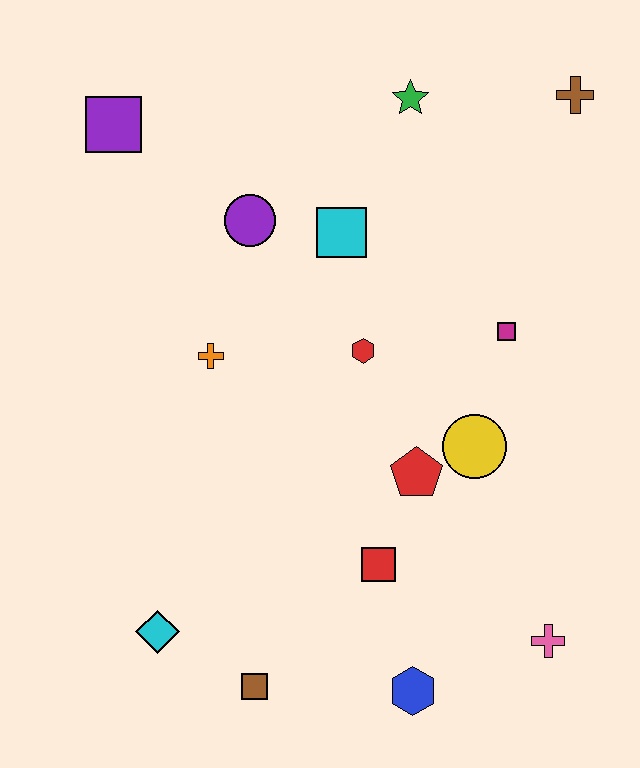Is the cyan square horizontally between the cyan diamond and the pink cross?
Yes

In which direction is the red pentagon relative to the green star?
The red pentagon is below the green star.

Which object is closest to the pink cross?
The blue hexagon is closest to the pink cross.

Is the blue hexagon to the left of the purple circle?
No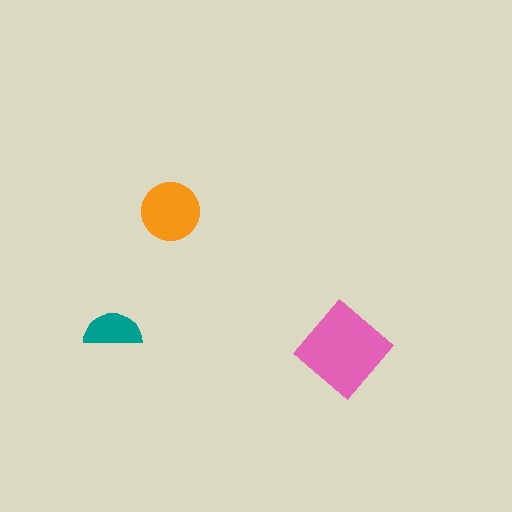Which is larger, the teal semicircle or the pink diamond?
The pink diamond.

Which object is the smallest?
The teal semicircle.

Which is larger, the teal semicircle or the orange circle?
The orange circle.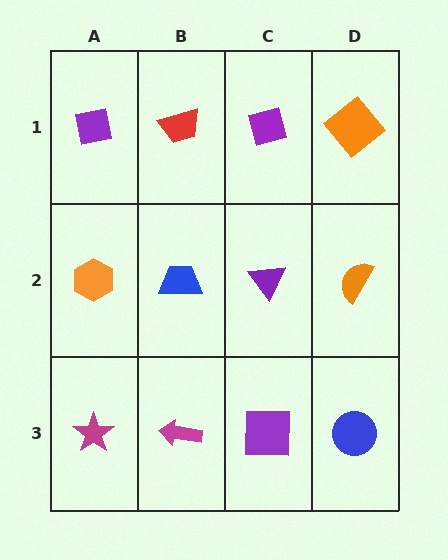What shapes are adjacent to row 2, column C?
A purple square (row 1, column C), a purple square (row 3, column C), a blue trapezoid (row 2, column B), an orange semicircle (row 2, column D).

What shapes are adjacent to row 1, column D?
An orange semicircle (row 2, column D), a purple square (row 1, column C).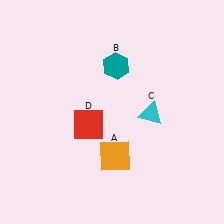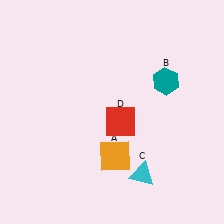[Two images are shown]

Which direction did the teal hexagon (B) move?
The teal hexagon (B) moved right.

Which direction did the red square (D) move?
The red square (D) moved right.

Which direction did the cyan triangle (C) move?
The cyan triangle (C) moved down.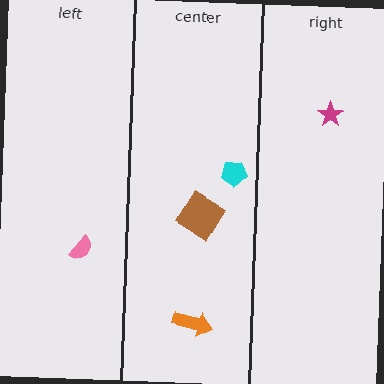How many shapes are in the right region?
1.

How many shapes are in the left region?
1.